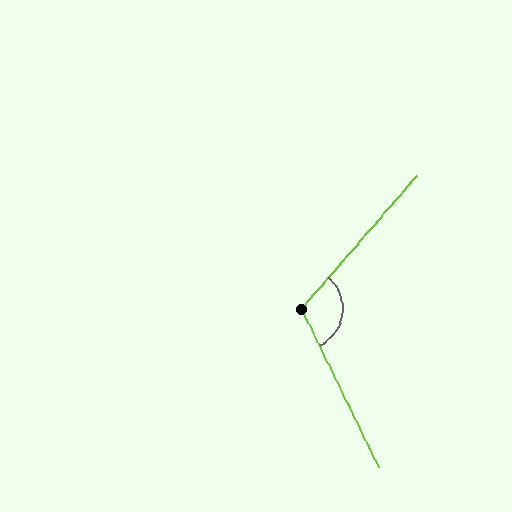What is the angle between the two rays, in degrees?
Approximately 113 degrees.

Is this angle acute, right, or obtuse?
It is obtuse.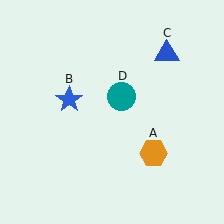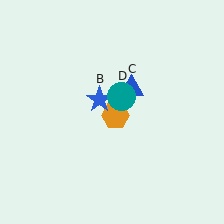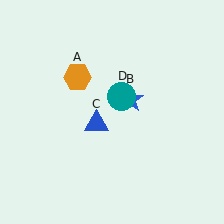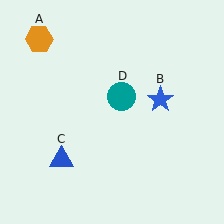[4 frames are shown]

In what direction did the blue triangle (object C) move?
The blue triangle (object C) moved down and to the left.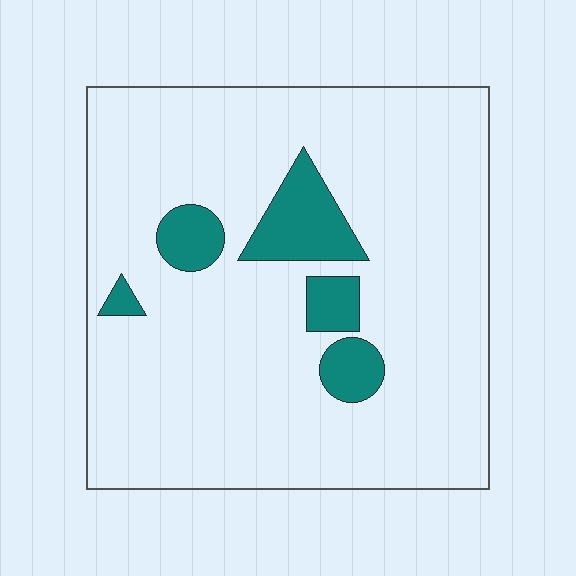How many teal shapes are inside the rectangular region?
5.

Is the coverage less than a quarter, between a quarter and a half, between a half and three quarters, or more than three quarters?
Less than a quarter.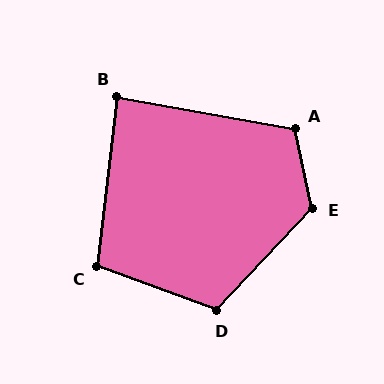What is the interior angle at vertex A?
Approximately 112 degrees (obtuse).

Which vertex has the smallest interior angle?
B, at approximately 87 degrees.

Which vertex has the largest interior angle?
E, at approximately 125 degrees.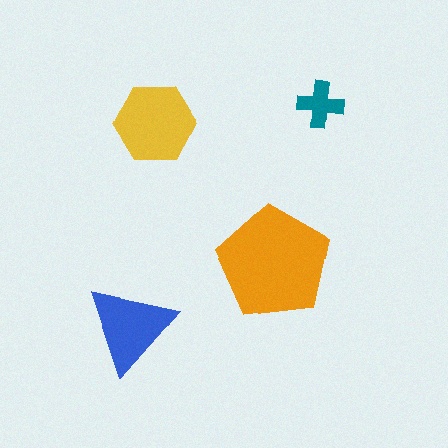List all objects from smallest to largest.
The teal cross, the blue triangle, the yellow hexagon, the orange pentagon.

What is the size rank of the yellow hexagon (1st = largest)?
2nd.